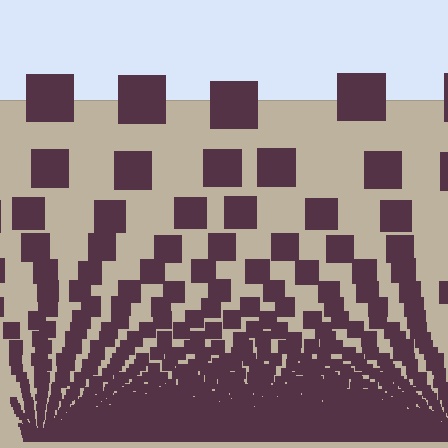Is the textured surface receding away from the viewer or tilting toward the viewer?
The surface appears to tilt toward the viewer. Texture elements get larger and sparser toward the top.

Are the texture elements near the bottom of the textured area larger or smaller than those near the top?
Smaller. The gradient is inverted — elements near the bottom are smaller and denser.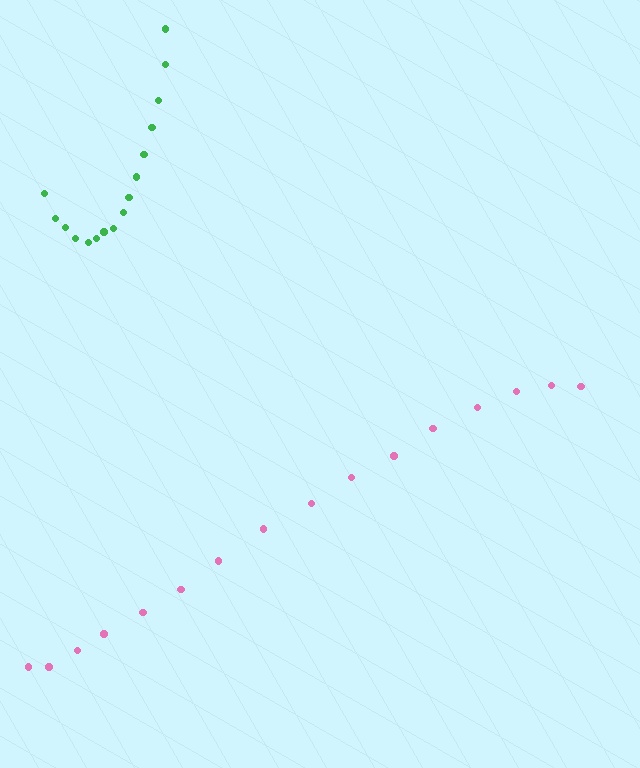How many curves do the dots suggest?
There are 2 distinct paths.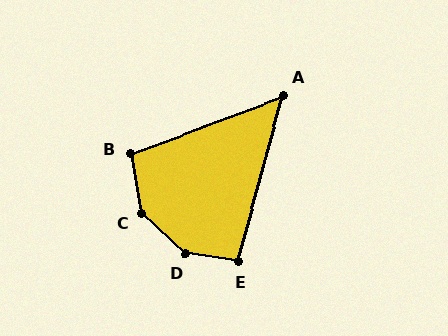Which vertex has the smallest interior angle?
A, at approximately 54 degrees.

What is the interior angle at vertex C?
Approximately 143 degrees (obtuse).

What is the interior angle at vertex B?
Approximately 101 degrees (obtuse).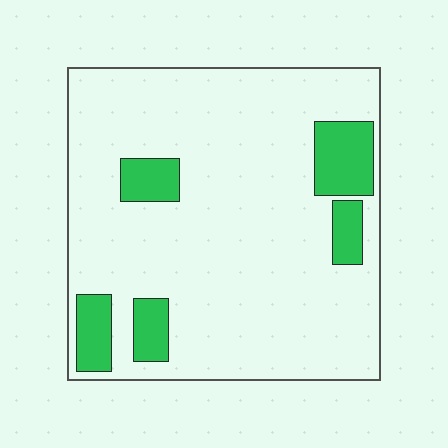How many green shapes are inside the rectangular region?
5.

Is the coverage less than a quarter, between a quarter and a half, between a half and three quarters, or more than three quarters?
Less than a quarter.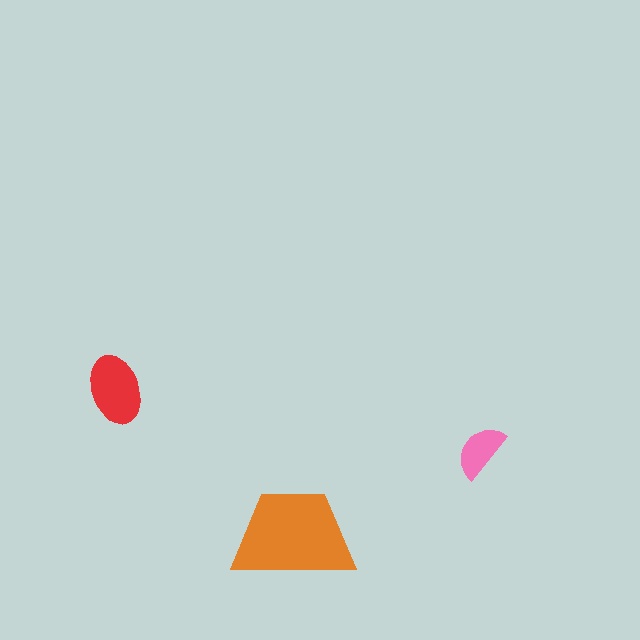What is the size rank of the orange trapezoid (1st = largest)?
1st.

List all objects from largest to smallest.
The orange trapezoid, the red ellipse, the pink semicircle.